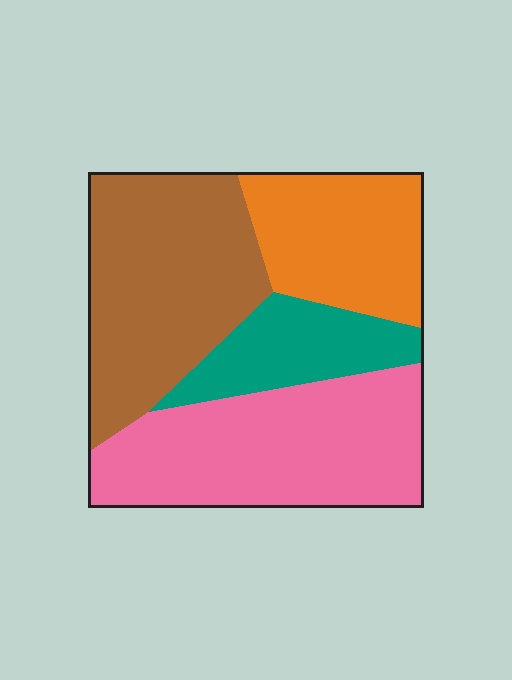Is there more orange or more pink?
Pink.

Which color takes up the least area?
Teal, at roughly 15%.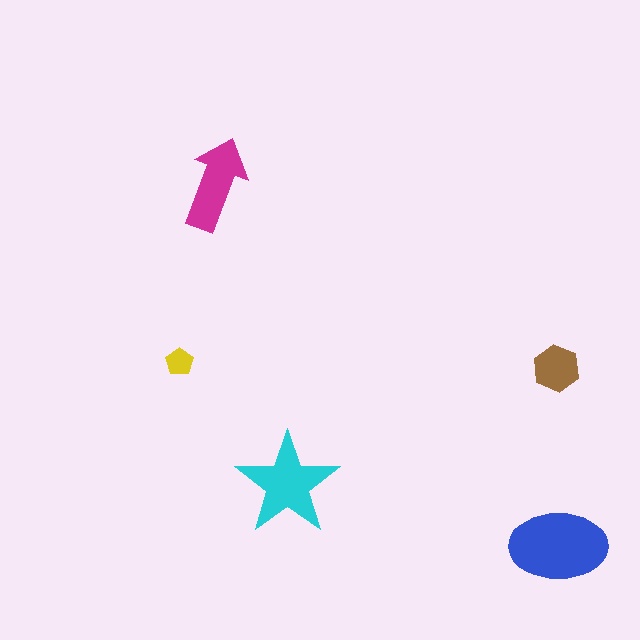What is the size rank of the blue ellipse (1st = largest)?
1st.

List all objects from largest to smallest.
The blue ellipse, the cyan star, the magenta arrow, the brown hexagon, the yellow pentagon.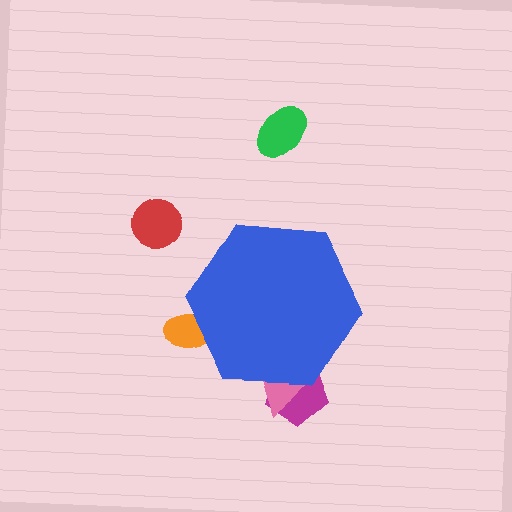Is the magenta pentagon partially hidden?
Yes, the magenta pentagon is partially hidden behind the blue hexagon.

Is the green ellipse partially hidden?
No, the green ellipse is fully visible.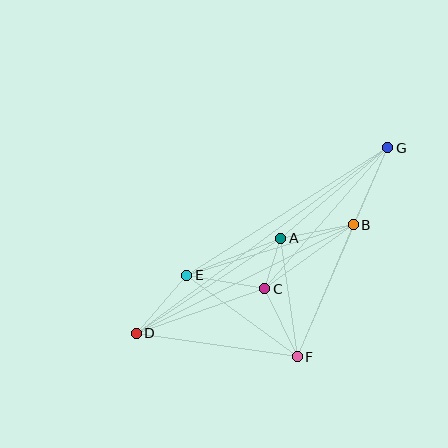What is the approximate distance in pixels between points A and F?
The distance between A and F is approximately 120 pixels.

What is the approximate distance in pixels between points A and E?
The distance between A and E is approximately 101 pixels.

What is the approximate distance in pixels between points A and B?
The distance between A and B is approximately 74 pixels.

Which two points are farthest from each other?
Points D and G are farthest from each other.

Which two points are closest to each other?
Points A and C are closest to each other.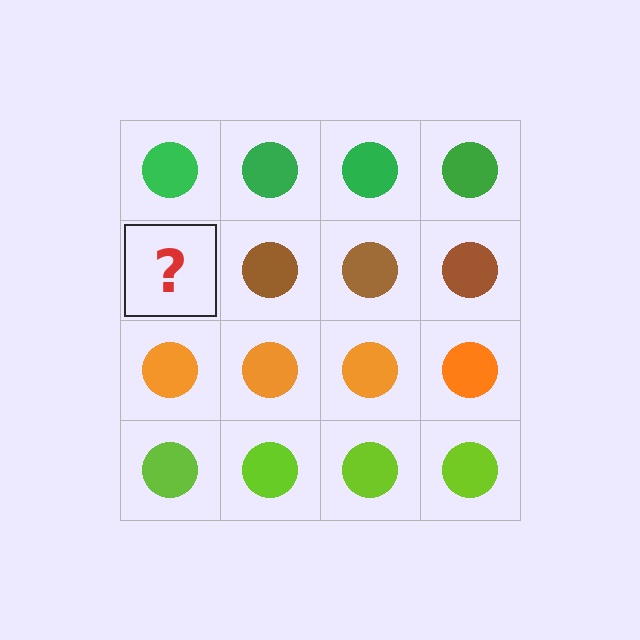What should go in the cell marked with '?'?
The missing cell should contain a brown circle.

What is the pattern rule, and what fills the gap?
The rule is that each row has a consistent color. The gap should be filled with a brown circle.